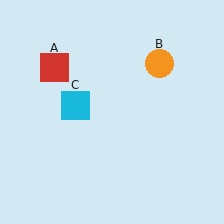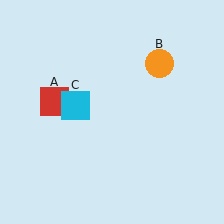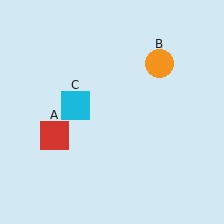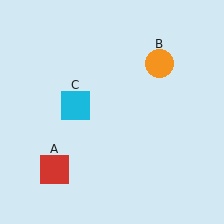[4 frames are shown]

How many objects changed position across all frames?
1 object changed position: red square (object A).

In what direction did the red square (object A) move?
The red square (object A) moved down.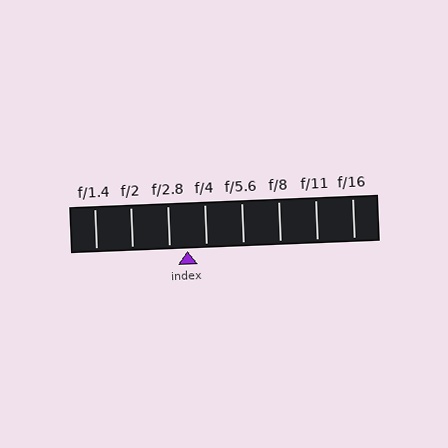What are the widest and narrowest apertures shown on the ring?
The widest aperture shown is f/1.4 and the narrowest is f/16.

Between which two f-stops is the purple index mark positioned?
The index mark is between f/2.8 and f/4.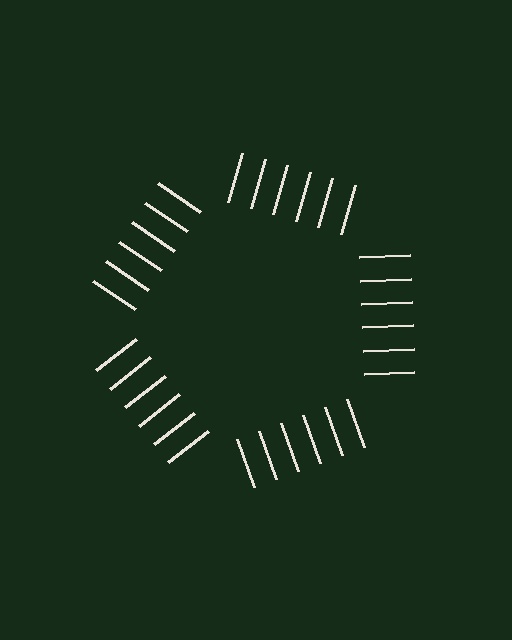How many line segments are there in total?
30 — 6 along each of the 5 edges.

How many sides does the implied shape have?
5 sides — the line-ends trace a pentagon.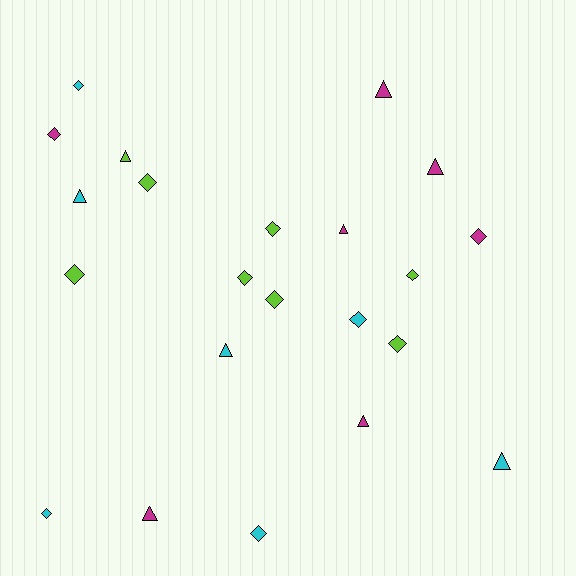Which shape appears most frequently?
Diamond, with 13 objects.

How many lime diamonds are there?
There are 7 lime diamonds.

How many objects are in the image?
There are 22 objects.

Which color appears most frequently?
Lime, with 8 objects.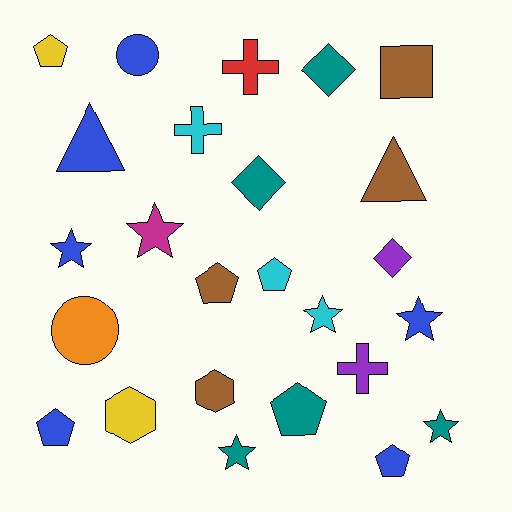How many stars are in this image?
There are 6 stars.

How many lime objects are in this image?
There are no lime objects.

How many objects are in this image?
There are 25 objects.